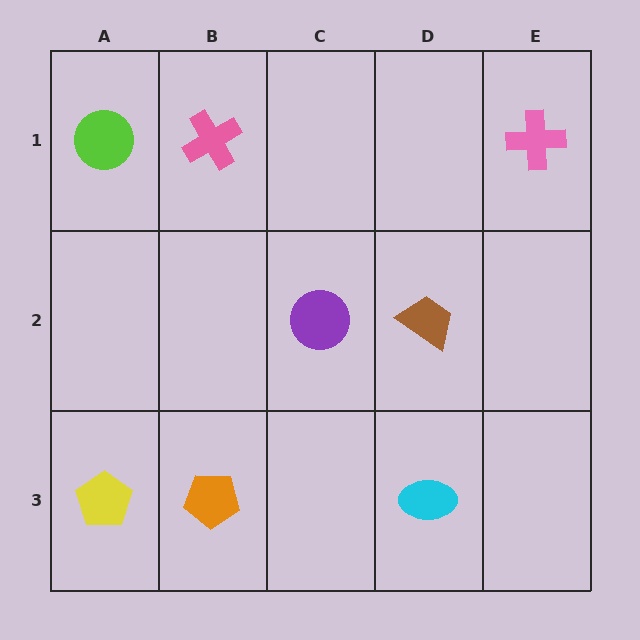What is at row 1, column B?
A pink cross.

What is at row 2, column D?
A brown trapezoid.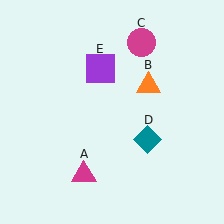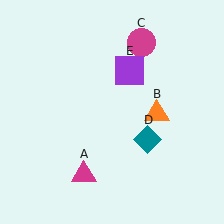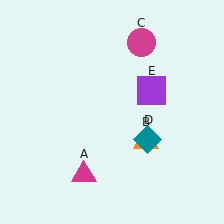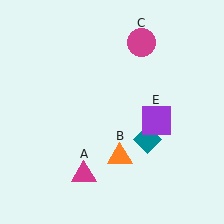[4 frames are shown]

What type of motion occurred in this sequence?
The orange triangle (object B), purple square (object E) rotated clockwise around the center of the scene.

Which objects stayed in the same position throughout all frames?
Magenta triangle (object A) and magenta circle (object C) and teal diamond (object D) remained stationary.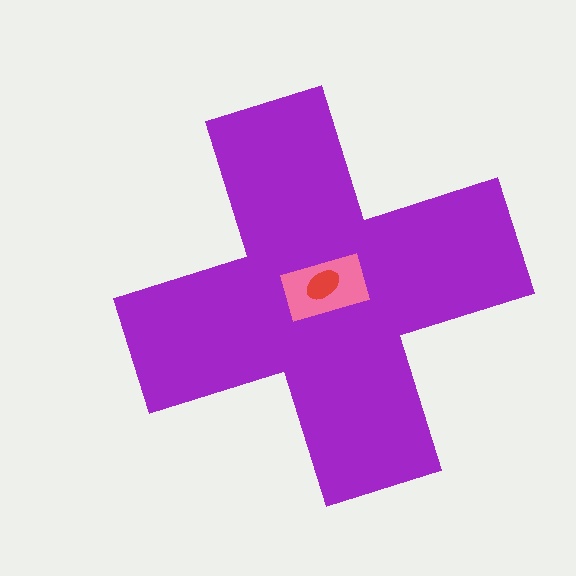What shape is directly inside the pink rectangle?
The red ellipse.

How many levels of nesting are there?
3.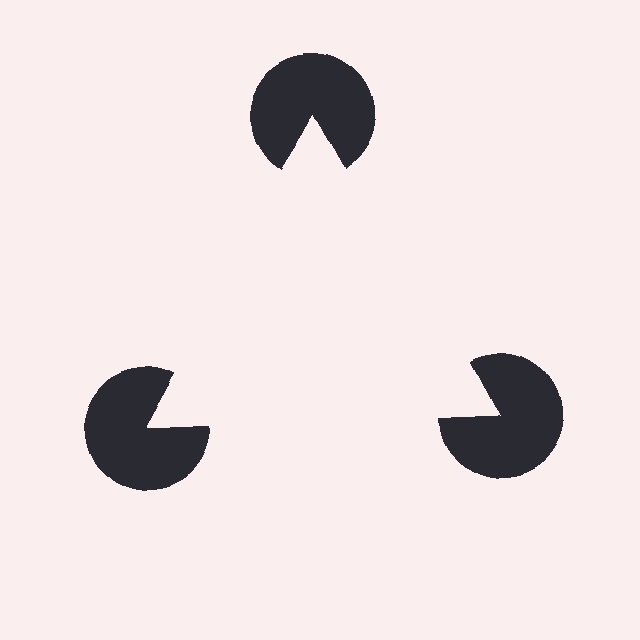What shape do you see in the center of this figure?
An illusory triangle — its edges are inferred from the aligned wedge cuts in the pac-man discs, not physically drawn.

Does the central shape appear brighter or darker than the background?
It typically appears slightly brighter than the background, even though no actual brightness change is drawn.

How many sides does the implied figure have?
3 sides.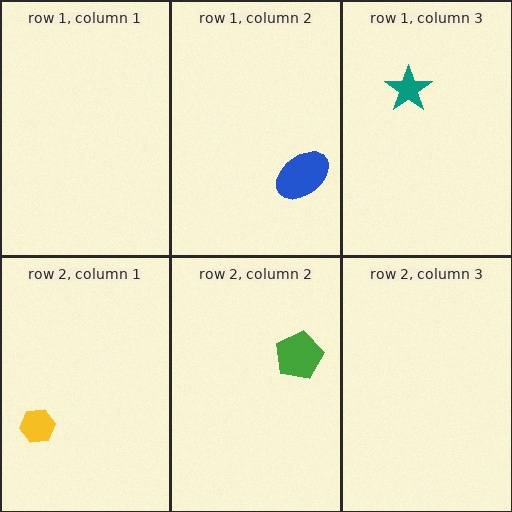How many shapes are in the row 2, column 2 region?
1.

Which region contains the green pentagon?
The row 2, column 2 region.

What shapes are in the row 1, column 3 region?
The teal star.